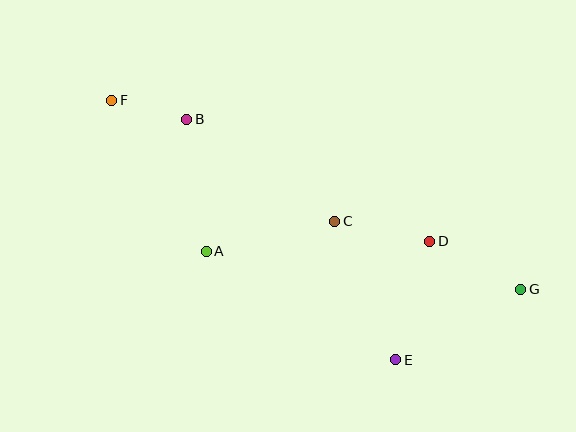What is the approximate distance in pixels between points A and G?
The distance between A and G is approximately 317 pixels.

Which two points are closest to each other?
Points B and F are closest to each other.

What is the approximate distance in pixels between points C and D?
The distance between C and D is approximately 97 pixels.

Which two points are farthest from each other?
Points F and G are farthest from each other.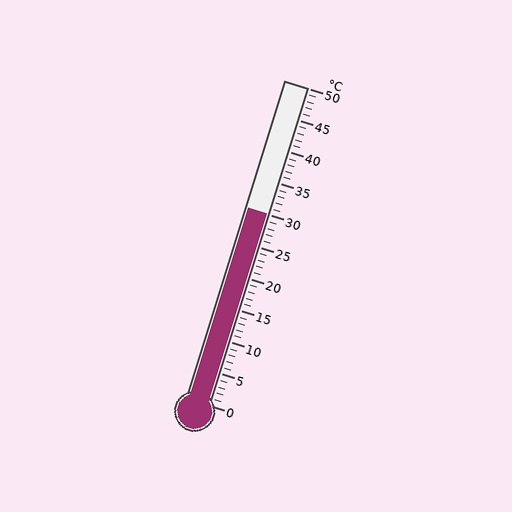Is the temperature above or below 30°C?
The temperature is at 30°C.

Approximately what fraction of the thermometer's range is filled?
The thermometer is filled to approximately 60% of its range.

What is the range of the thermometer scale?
The thermometer scale ranges from 0°C to 50°C.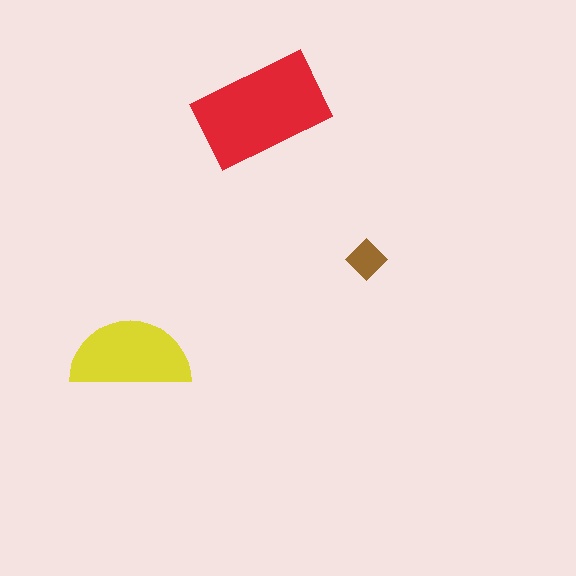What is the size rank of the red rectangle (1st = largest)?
1st.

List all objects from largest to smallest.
The red rectangle, the yellow semicircle, the brown diamond.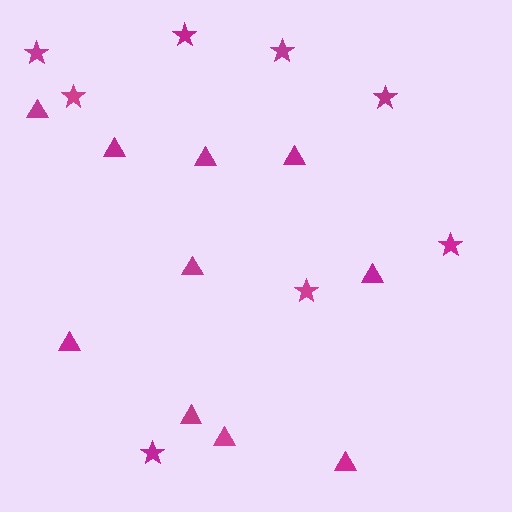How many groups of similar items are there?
There are 2 groups: one group of stars (8) and one group of triangles (10).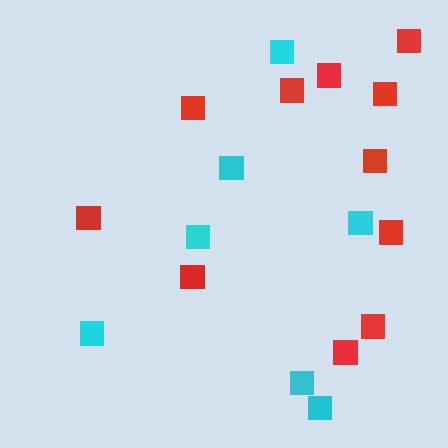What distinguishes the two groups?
There are 2 groups: one group of cyan squares (7) and one group of red squares (11).